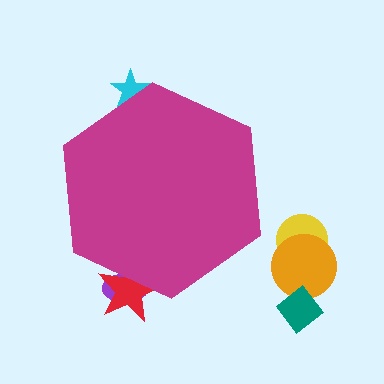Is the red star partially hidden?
Yes, the red star is partially hidden behind the magenta hexagon.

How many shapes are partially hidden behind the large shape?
3 shapes are partially hidden.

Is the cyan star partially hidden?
Yes, the cyan star is partially hidden behind the magenta hexagon.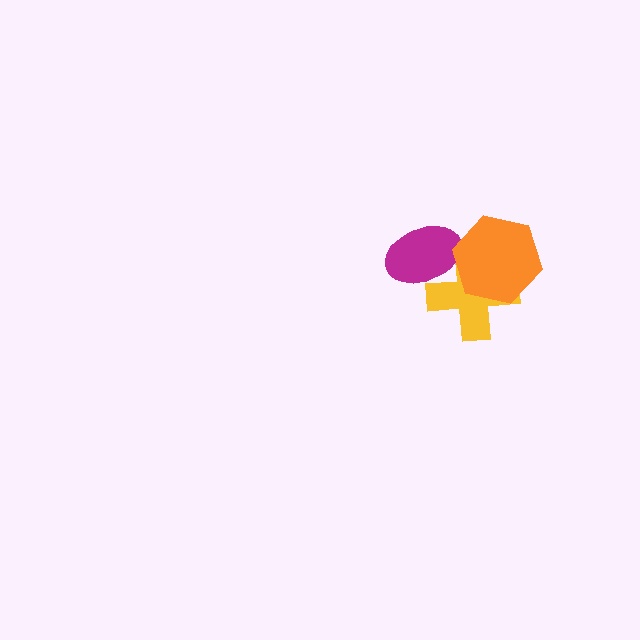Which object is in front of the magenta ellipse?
The orange hexagon is in front of the magenta ellipse.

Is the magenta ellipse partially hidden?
Yes, it is partially covered by another shape.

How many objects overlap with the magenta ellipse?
2 objects overlap with the magenta ellipse.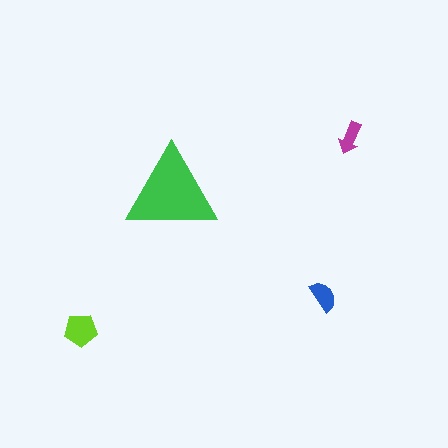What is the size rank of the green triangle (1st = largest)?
1st.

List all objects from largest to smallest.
The green triangle, the lime pentagon, the blue semicircle, the magenta arrow.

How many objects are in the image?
There are 4 objects in the image.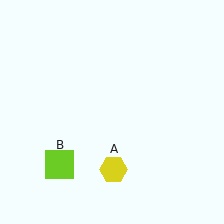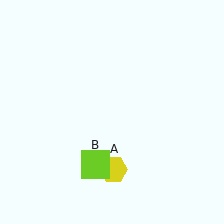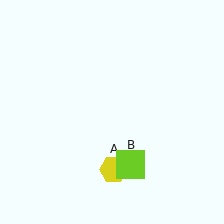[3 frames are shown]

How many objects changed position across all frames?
1 object changed position: lime square (object B).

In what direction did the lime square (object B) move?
The lime square (object B) moved right.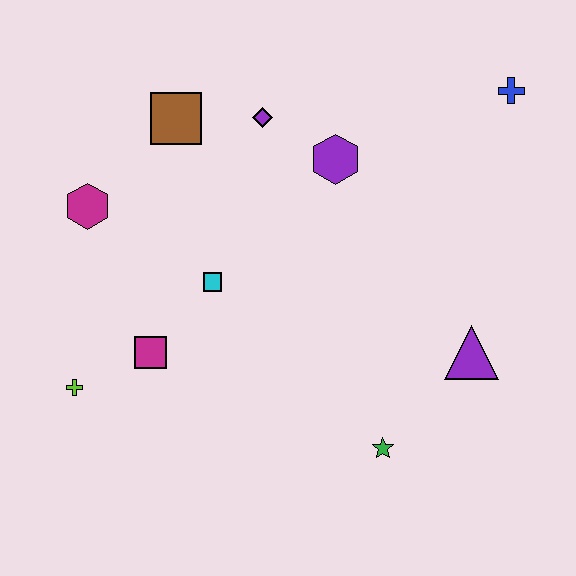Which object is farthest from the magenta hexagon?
The blue cross is farthest from the magenta hexagon.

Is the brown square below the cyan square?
No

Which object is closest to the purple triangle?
The green star is closest to the purple triangle.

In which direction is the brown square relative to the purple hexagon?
The brown square is to the left of the purple hexagon.